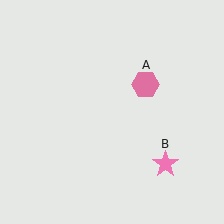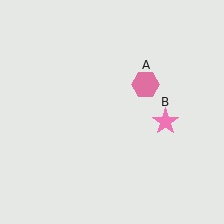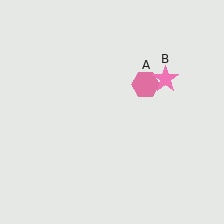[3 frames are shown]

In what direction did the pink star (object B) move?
The pink star (object B) moved up.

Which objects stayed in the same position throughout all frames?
Pink hexagon (object A) remained stationary.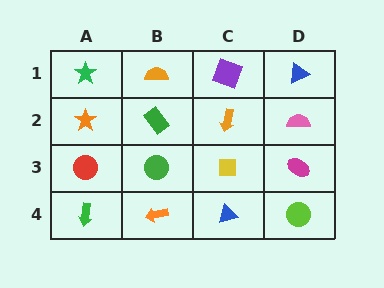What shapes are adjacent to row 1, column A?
An orange star (row 2, column A), an orange semicircle (row 1, column B).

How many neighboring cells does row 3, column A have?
3.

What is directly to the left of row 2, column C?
A green rectangle.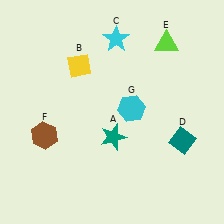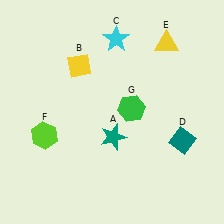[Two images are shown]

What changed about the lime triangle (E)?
In Image 1, E is lime. In Image 2, it changed to yellow.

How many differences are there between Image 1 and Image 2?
There are 3 differences between the two images.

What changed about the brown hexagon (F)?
In Image 1, F is brown. In Image 2, it changed to lime.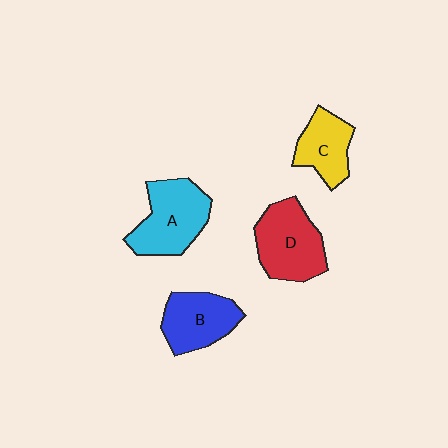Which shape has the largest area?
Shape A (cyan).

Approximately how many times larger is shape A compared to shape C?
Approximately 1.4 times.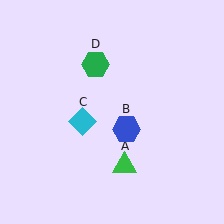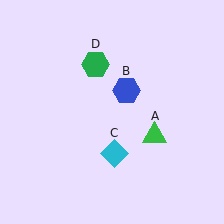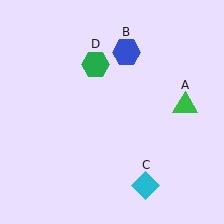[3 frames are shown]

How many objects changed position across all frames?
3 objects changed position: green triangle (object A), blue hexagon (object B), cyan diamond (object C).